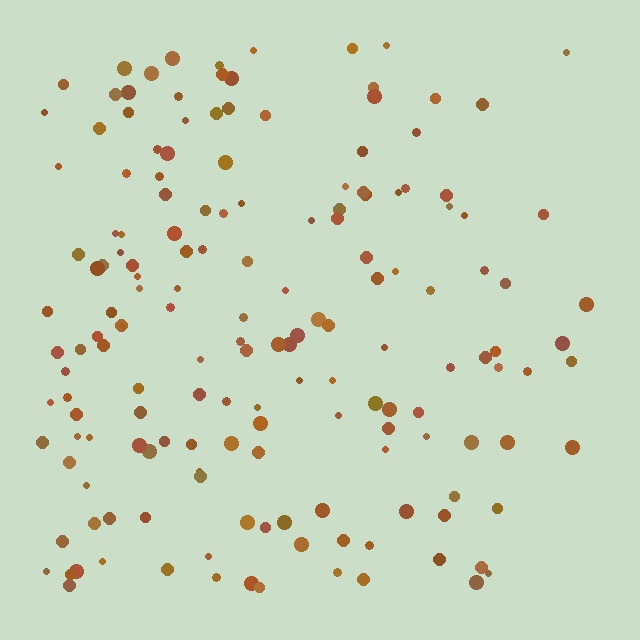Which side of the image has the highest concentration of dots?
The left.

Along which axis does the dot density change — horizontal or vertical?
Horizontal.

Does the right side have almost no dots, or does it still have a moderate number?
Still a moderate number, just noticeably fewer than the left.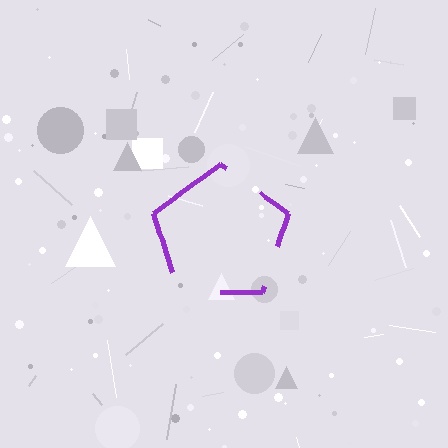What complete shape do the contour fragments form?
The contour fragments form a pentagon.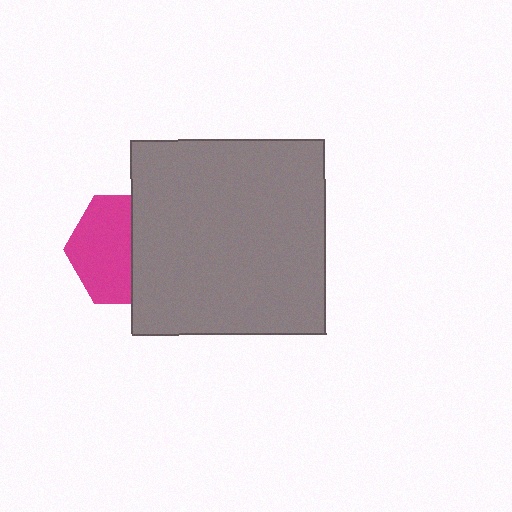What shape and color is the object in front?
The object in front is a gray square.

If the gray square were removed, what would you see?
You would see the complete magenta hexagon.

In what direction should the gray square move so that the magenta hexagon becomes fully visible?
The gray square should move right. That is the shortest direction to clear the overlap and leave the magenta hexagon fully visible.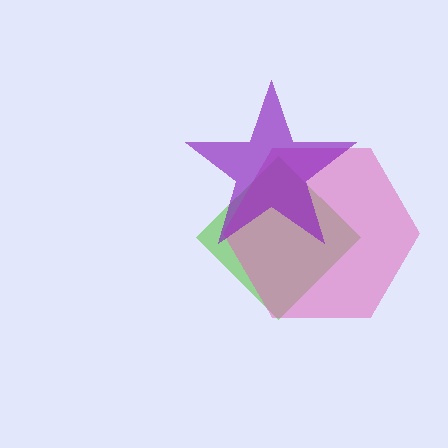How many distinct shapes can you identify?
There are 3 distinct shapes: a lime diamond, a pink hexagon, a purple star.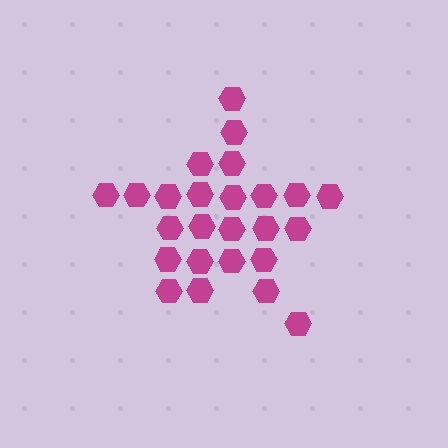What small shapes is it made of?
It is made of small hexagons.